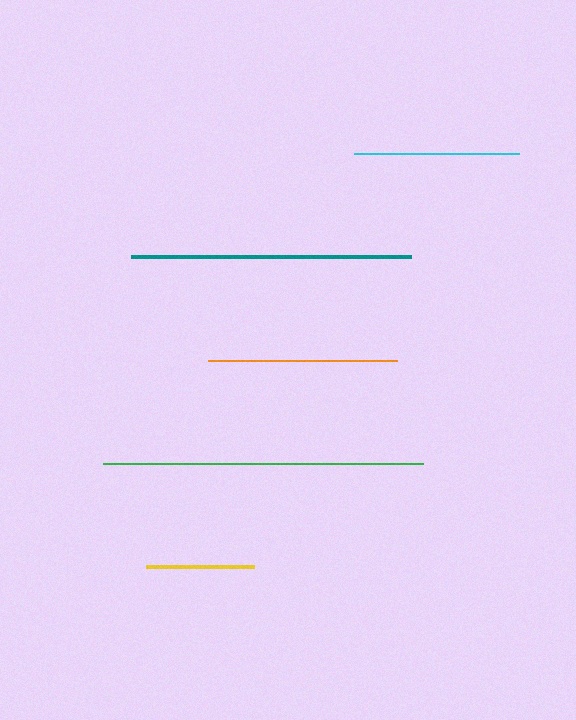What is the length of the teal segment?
The teal segment is approximately 280 pixels long.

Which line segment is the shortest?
The yellow line is the shortest at approximately 109 pixels.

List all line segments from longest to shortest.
From longest to shortest: green, teal, orange, cyan, yellow.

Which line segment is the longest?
The green line is the longest at approximately 321 pixels.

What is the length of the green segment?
The green segment is approximately 321 pixels long.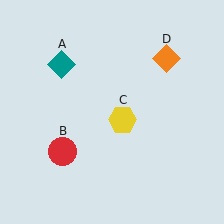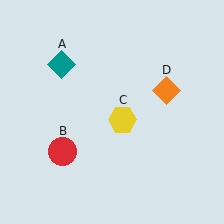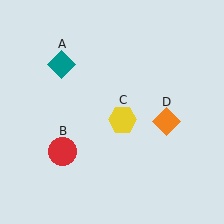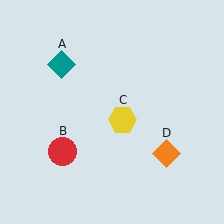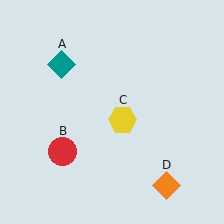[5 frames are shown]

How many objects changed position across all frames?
1 object changed position: orange diamond (object D).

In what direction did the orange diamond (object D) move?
The orange diamond (object D) moved down.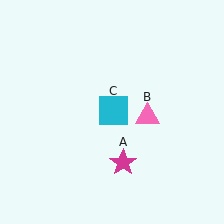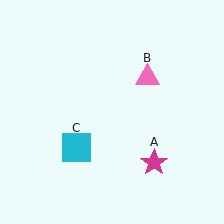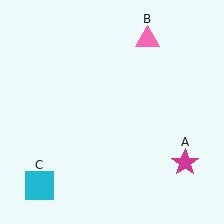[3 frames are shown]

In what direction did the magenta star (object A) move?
The magenta star (object A) moved right.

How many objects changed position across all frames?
3 objects changed position: magenta star (object A), pink triangle (object B), cyan square (object C).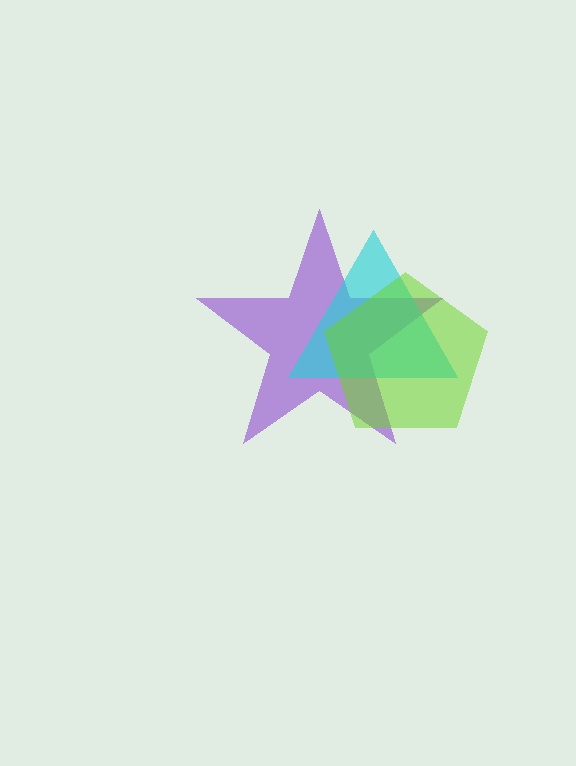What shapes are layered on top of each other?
The layered shapes are: a purple star, a cyan triangle, a lime pentagon.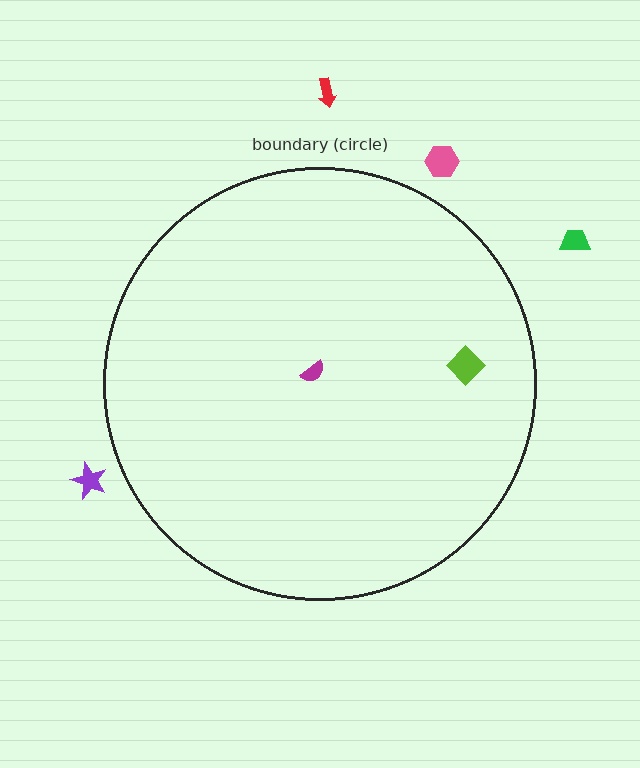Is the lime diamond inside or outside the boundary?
Inside.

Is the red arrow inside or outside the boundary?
Outside.